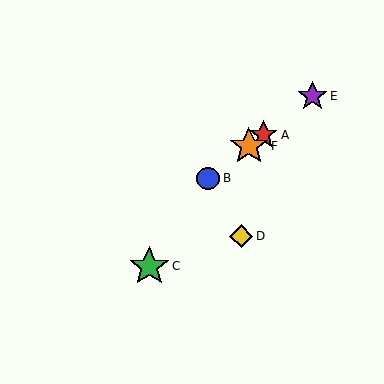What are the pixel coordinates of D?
Object D is at (241, 236).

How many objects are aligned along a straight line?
4 objects (A, B, E, F) are aligned along a straight line.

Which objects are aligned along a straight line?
Objects A, B, E, F are aligned along a straight line.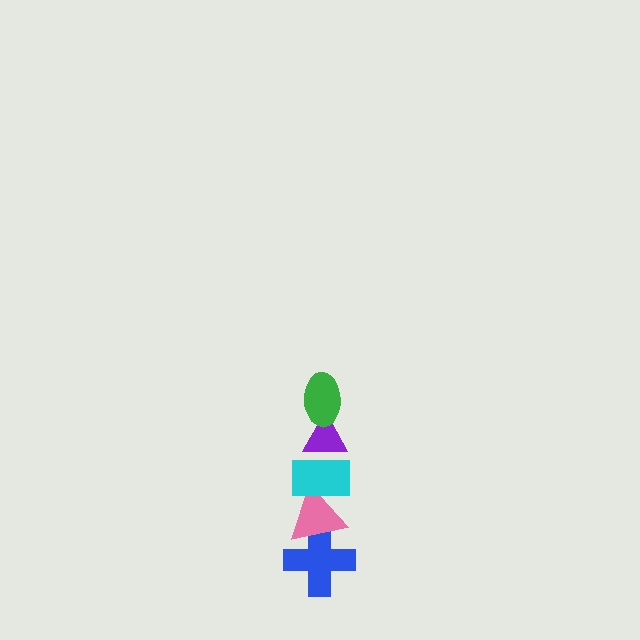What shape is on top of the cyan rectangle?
The purple triangle is on top of the cyan rectangle.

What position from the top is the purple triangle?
The purple triangle is 2nd from the top.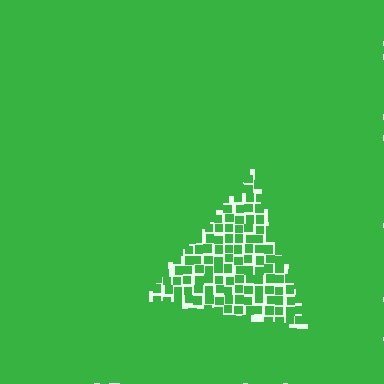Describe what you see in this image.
The image contains small green elements arranged at two different densities. A triangle-shaped region is visible where the elements are less densely packed than the surrounding area.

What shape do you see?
I see a triangle.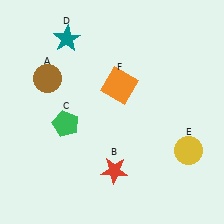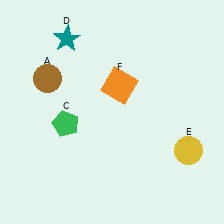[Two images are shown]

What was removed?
The red star (B) was removed in Image 2.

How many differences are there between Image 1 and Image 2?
There is 1 difference between the two images.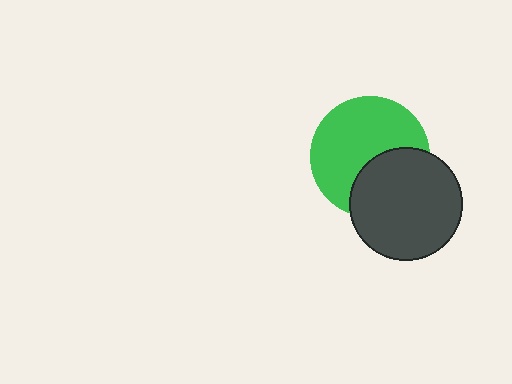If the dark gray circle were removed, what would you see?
You would see the complete green circle.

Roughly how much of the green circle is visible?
About half of it is visible (roughly 64%).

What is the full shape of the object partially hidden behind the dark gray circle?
The partially hidden object is a green circle.